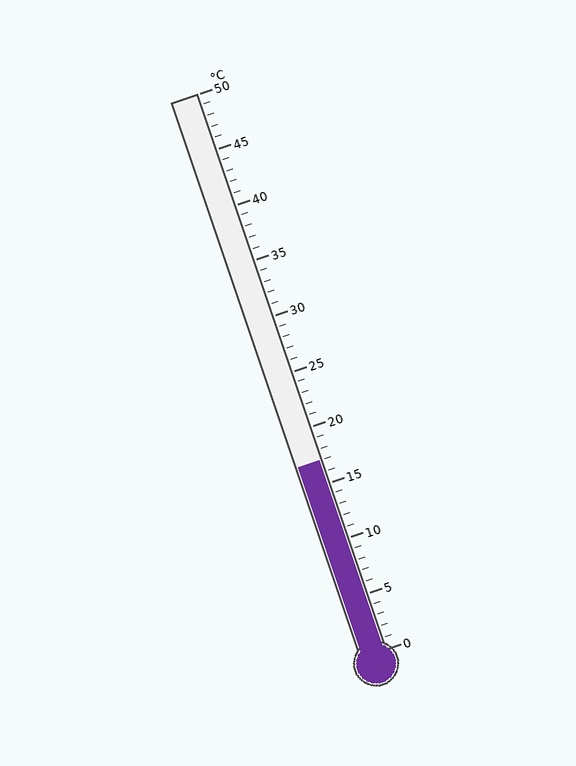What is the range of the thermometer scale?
The thermometer scale ranges from 0°C to 50°C.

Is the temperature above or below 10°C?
The temperature is above 10°C.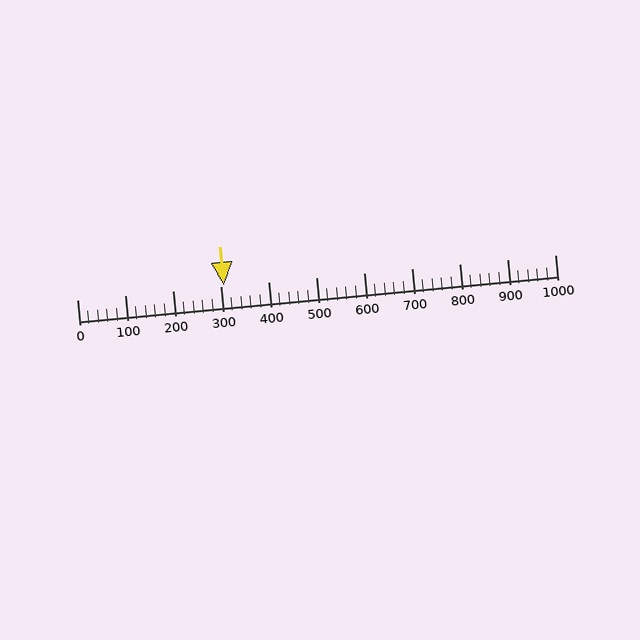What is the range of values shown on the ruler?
The ruler shows values from 0 to 1000.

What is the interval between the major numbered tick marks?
The major tick marks are spaced 100 units apart.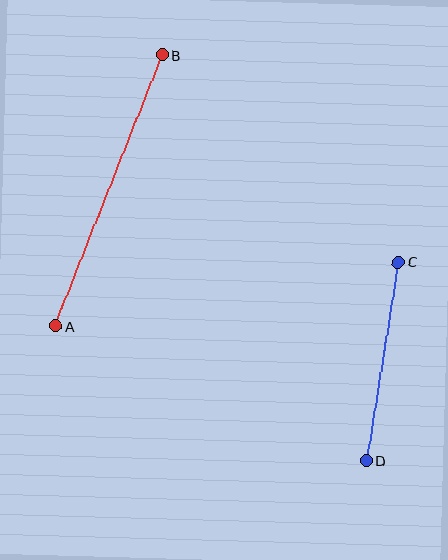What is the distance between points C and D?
The distance is approximately 201 pixels.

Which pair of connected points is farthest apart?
Points A and B are farthest apart.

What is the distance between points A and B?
The distance is approximately 292 pixels.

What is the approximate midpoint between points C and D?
The midpoint is at approximately (382, 361) pixels.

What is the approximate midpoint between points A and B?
The midpoint is at approximately (109, 190) pixels.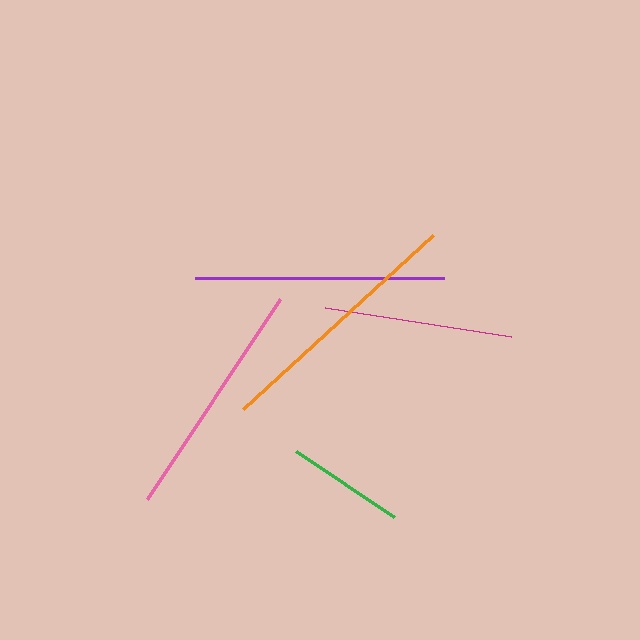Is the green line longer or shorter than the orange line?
The orange line is longer than the green line.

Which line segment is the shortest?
The green line is the shortest at approximately 119 pixels.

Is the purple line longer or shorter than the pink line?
The purple line is longer than the pink line.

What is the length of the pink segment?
The pink segment is approximately 240 pixels long.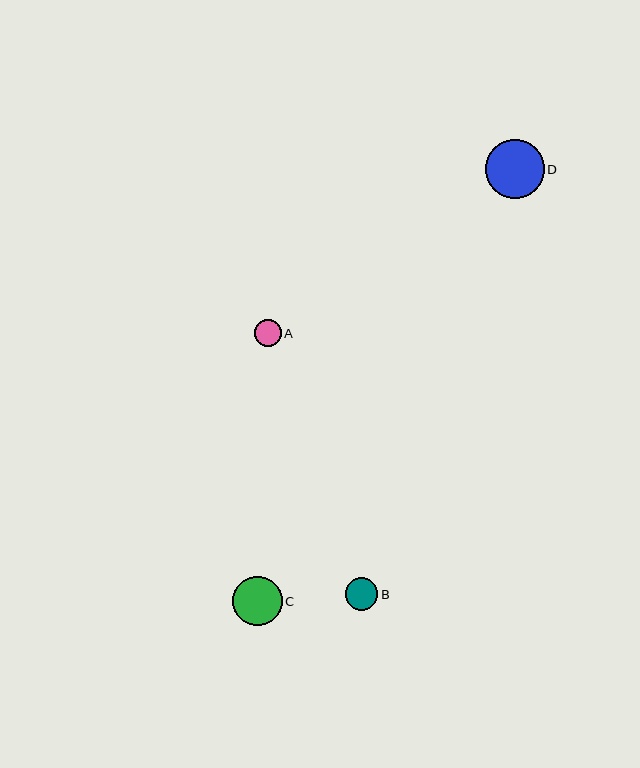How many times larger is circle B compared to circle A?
Circle B is approximately 1.2 times the size of circle A.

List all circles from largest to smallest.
From largest to smallest: D, C, B, A.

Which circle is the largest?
Circle D is the largest with a size of approximately 59 pixels.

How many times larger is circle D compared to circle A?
Circle D is approximately 2.2 times the size of circle A.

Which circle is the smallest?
Circle A is the smallest with a size of approximately 27 pixels.